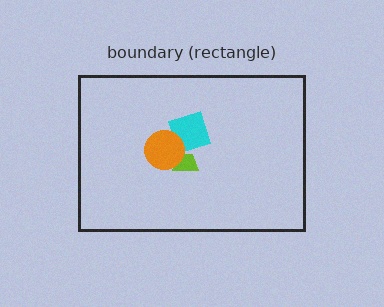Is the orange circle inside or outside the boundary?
Inside.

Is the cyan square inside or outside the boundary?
Inside.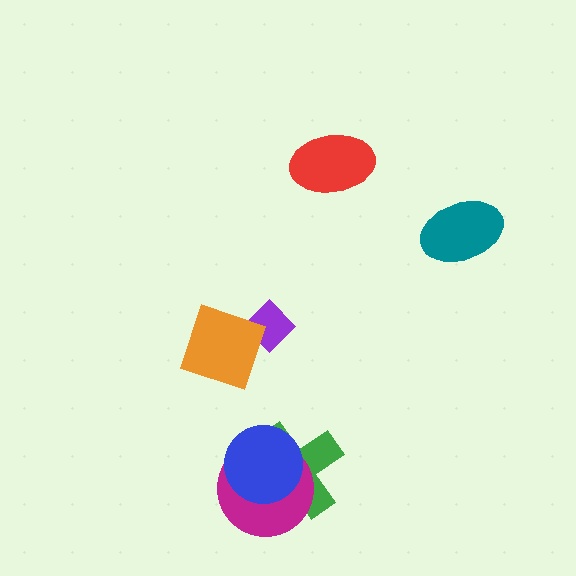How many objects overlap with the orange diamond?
1 object overlaps with the orange diamond.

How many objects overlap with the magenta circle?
2 objects overlap with the magenta circle.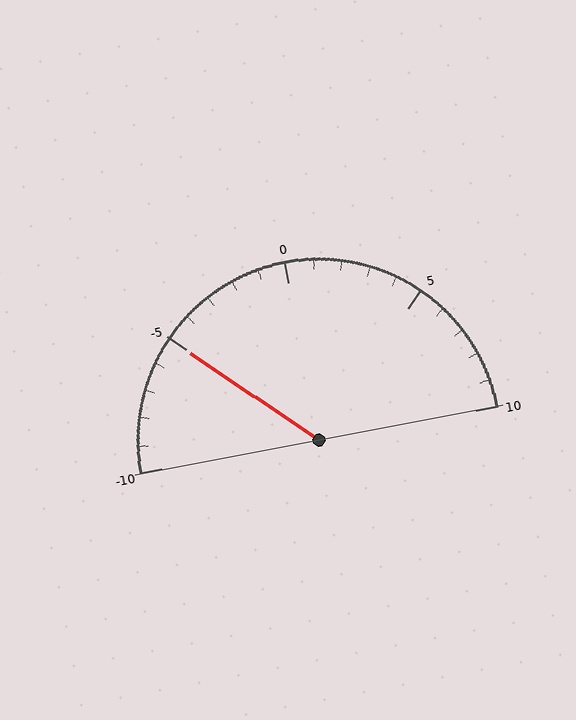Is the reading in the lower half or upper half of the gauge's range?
The reading is in the lower half of the range (-10 to 10).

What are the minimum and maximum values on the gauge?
The gauge ranges from -10 to 10.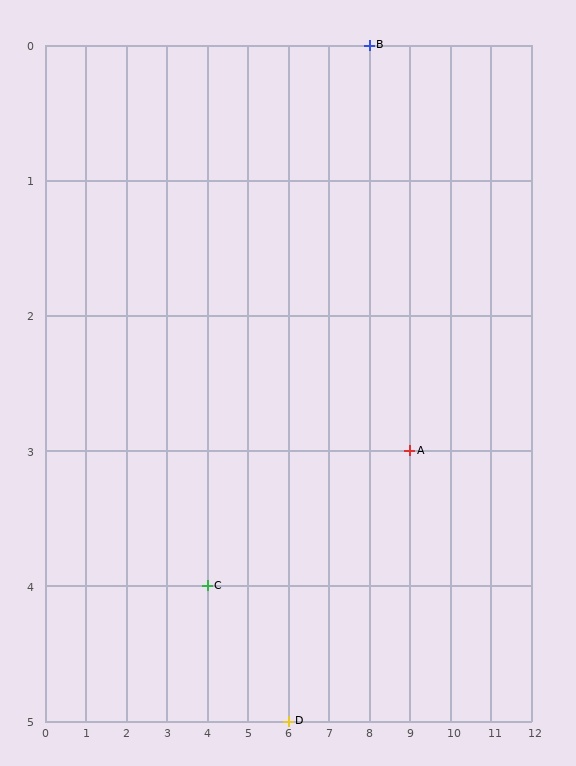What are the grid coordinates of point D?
Point D is at grid coordinates (6, 5).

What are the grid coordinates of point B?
Point B is at grid coordinates (8, 0).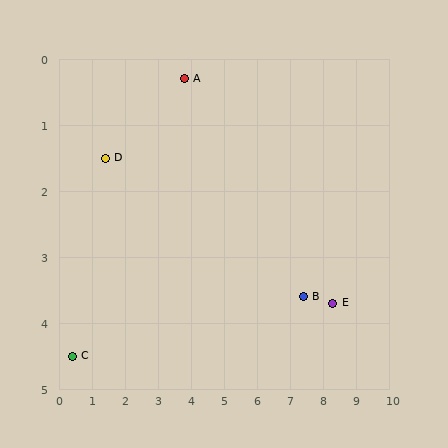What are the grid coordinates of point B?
Point B is at approximately (7.4, 3.6).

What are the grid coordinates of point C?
Point C is at approximately (0.4, 4.5).